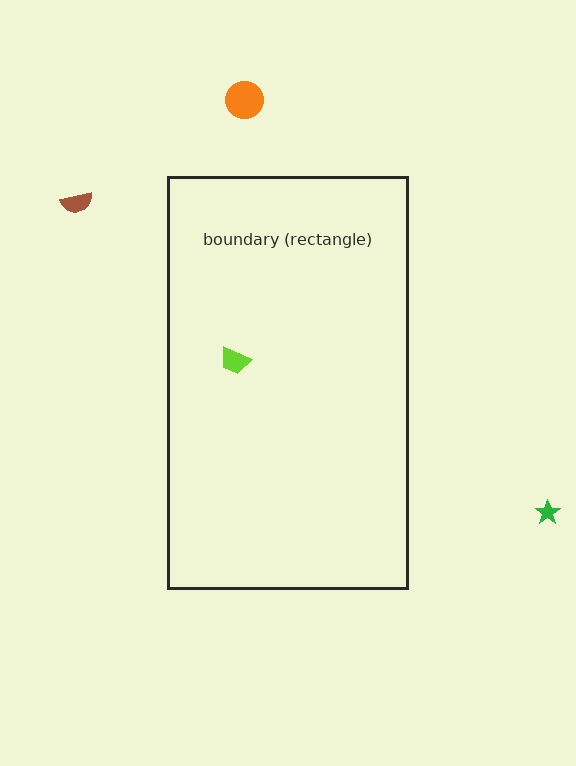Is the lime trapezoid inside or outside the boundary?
Inside.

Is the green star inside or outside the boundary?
Outside.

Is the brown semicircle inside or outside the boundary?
Outside.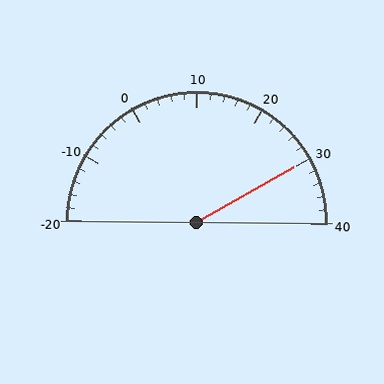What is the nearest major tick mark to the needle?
The nearest major tick mark is 30.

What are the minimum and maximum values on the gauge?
The gauge ranges from -20 to 40.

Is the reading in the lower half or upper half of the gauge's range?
The reading is in the upper half of the range (-20 to 40).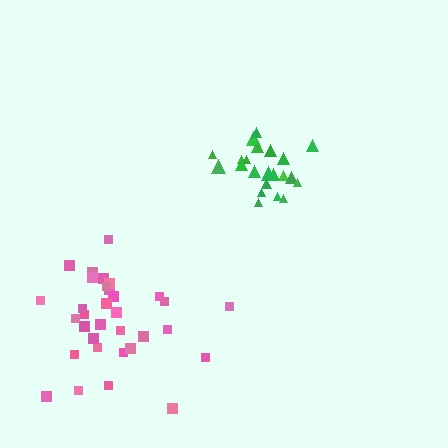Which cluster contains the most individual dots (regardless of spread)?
Pink (33).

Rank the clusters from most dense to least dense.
green, pink.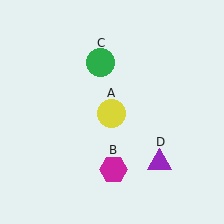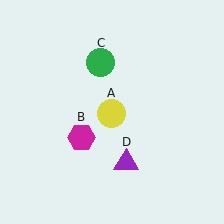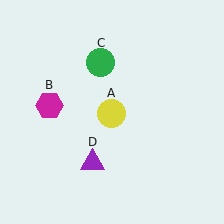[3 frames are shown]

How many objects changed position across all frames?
2 objects changed position: magenta hexagon (object B), purple triangle (object D).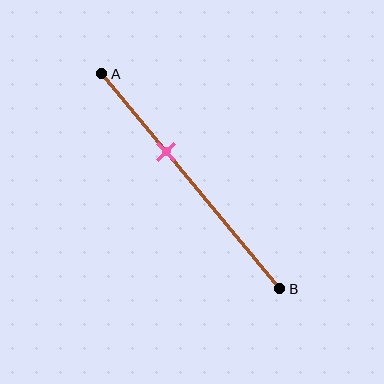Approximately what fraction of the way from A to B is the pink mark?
The pink mark is approximately 35% of the way from A to B.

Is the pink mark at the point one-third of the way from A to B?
Yes, the mark is approximately at the one-third point.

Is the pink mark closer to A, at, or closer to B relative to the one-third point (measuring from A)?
The pink mark is approximately at the one-third point of segment AB.